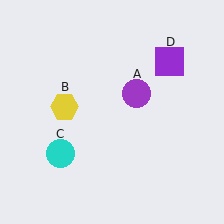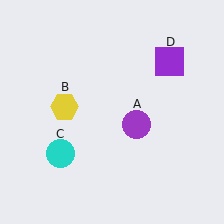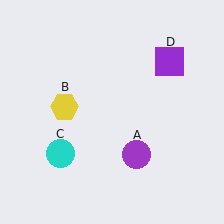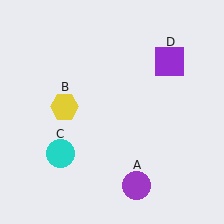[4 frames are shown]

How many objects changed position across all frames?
1 object changed position: purple circle (object A).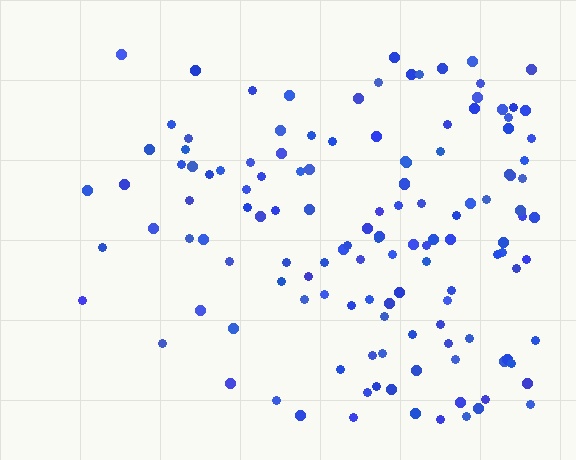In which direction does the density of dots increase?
From left to right, with the right side densest.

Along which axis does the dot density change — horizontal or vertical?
Horizontal.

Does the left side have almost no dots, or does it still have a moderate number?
Still a moderate number, just noticeably fewer than the right.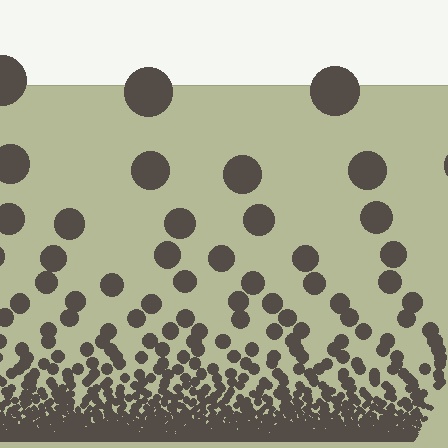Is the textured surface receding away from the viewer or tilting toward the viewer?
The surface appears to tilt toward the viewer. Texture elements get larger and sparser toward the top.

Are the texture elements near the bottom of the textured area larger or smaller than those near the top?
Smaller. The gradient is inverted — elements near the bottom are smaller and denser.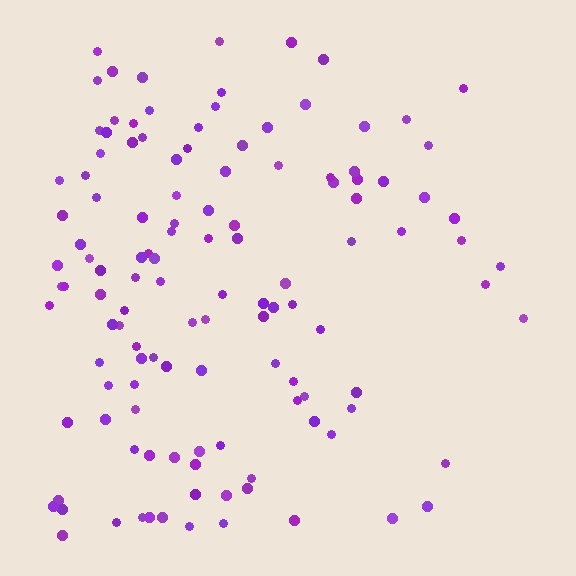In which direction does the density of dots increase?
From right to left, with the left side densest.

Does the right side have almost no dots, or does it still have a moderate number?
Still a moderate number, just noticeably fewer than the left.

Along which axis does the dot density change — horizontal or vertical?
Horizontal.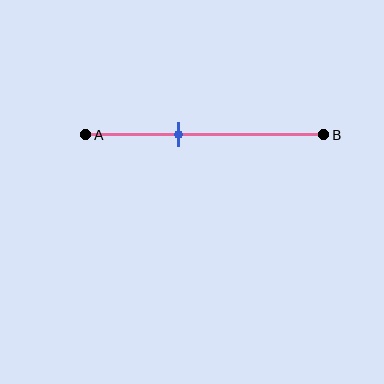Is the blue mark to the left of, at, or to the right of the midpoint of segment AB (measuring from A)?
The blue mark is to the left of the midpoint of segment AB.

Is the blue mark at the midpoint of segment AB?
No, the mark is at about 40% from A, not at the 50% midpoint.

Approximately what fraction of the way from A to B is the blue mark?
The blue mark is approximately 40% of the way from A to B.